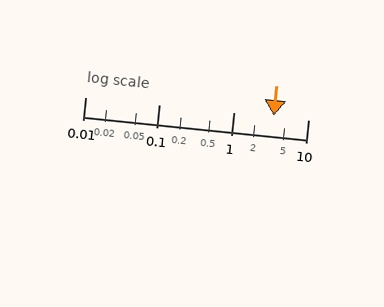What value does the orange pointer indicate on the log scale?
The pointer indicates approximately 3.4.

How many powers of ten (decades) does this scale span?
The scale spans 3 decades, from 0.01 to 10.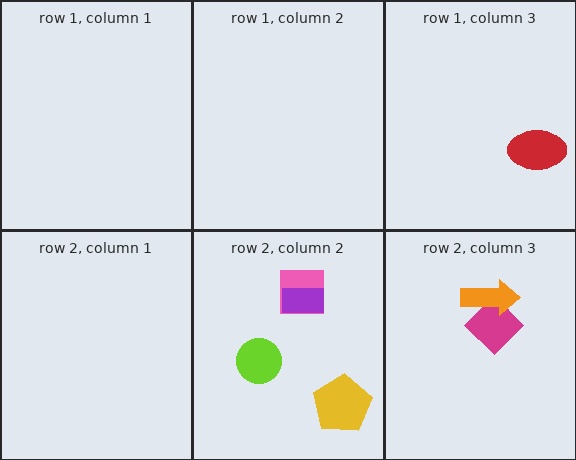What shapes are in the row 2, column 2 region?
The yellow pentagon, the lime circle, the pink square, the purple rectangle.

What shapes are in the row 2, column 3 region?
The magenta diamond, the orange arrow.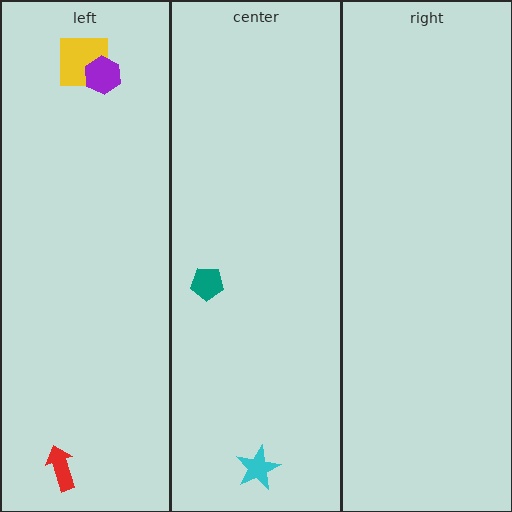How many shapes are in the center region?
2.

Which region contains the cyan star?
The center region.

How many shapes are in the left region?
3.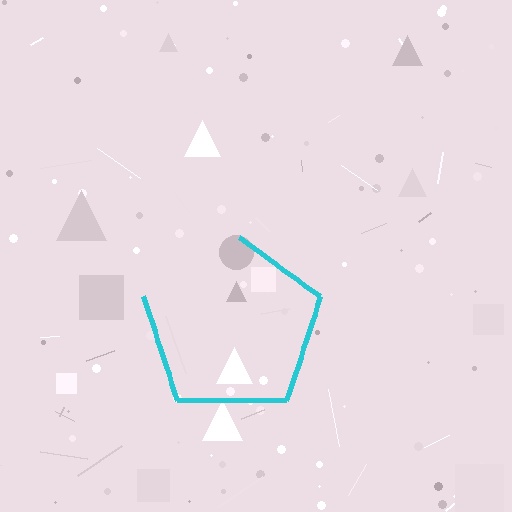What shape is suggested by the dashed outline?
The dashed outline suggests a pentagon.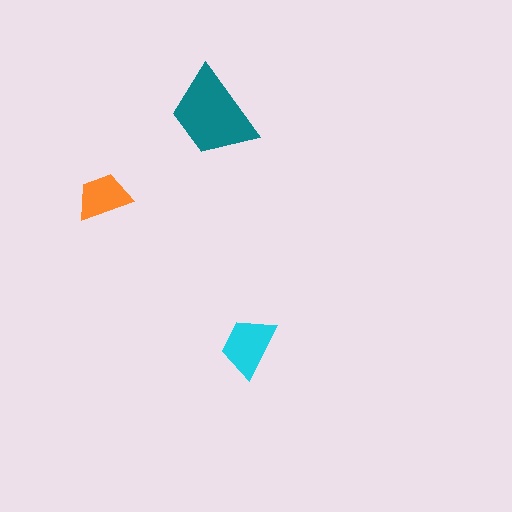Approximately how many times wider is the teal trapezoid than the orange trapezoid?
About 1.5 times wider.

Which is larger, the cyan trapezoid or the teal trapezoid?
The teal one.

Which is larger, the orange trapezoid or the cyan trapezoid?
The cyan one.